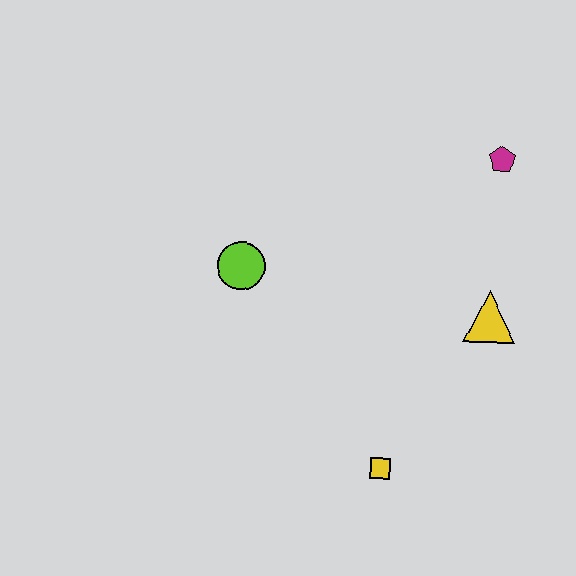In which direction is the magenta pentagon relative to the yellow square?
The magenta pentagon is above the yellow square.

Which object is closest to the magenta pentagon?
The yellow triangle is closest to the magenta pentagon.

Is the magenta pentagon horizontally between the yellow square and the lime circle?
No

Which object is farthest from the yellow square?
The magenta pentagon is farthest from the yellow square.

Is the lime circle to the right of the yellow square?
No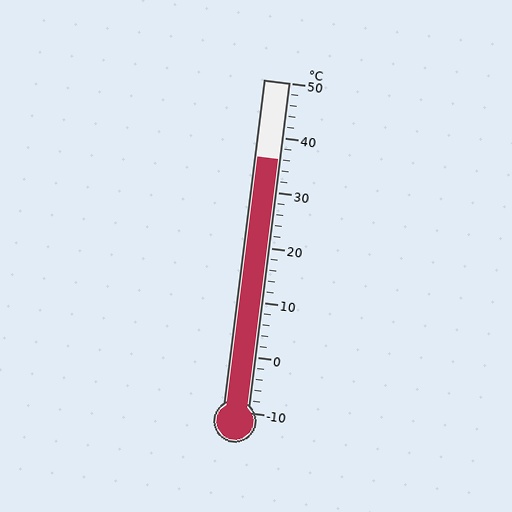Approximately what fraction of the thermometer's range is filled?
The thermometer is filled to approximately 75% of its range.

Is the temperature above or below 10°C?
The temperature is above 10°C.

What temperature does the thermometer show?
The thermometer shows approximately 36°C.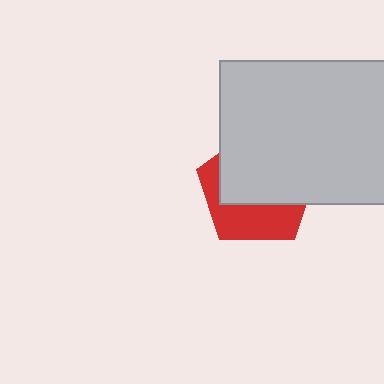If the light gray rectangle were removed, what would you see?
You would see the complete red pentagon.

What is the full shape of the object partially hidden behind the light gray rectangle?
The partially hidden object is a red pentagon.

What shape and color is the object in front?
The object in front is a light gray rectangle.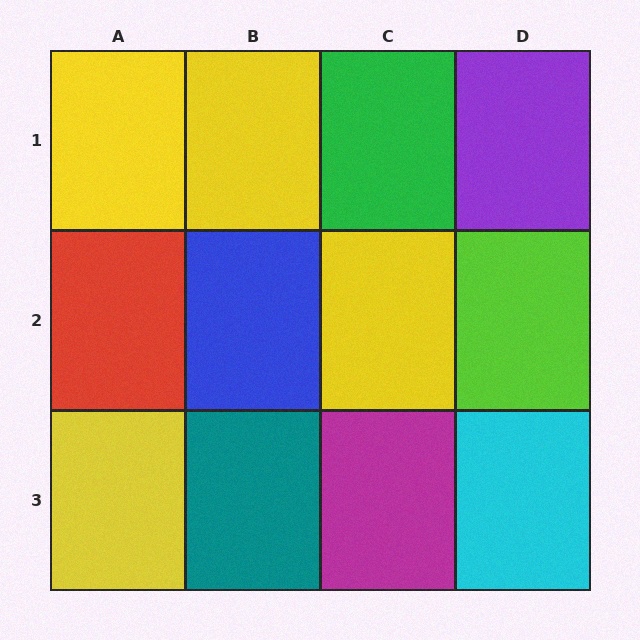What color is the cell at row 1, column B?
Yellow.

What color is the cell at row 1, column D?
Purple.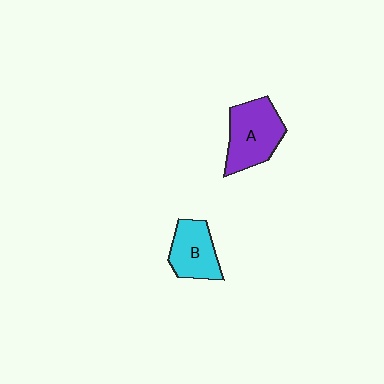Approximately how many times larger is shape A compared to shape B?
Approximately 1.3 times.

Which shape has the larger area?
Shape A (purple).